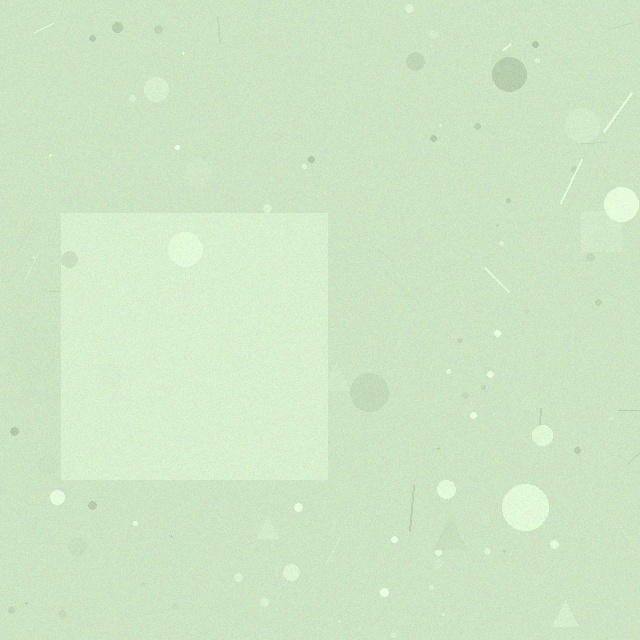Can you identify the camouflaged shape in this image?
The camouflaged shape is a square.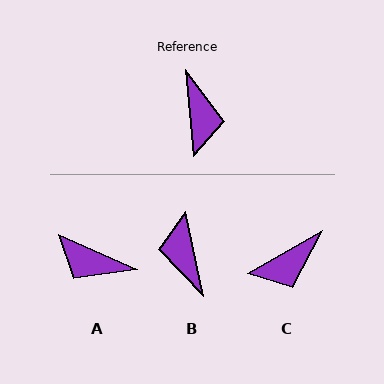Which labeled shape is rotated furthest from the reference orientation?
B, about 173 degrees away.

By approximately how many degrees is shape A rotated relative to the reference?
Approximately 119 degrees clockwise.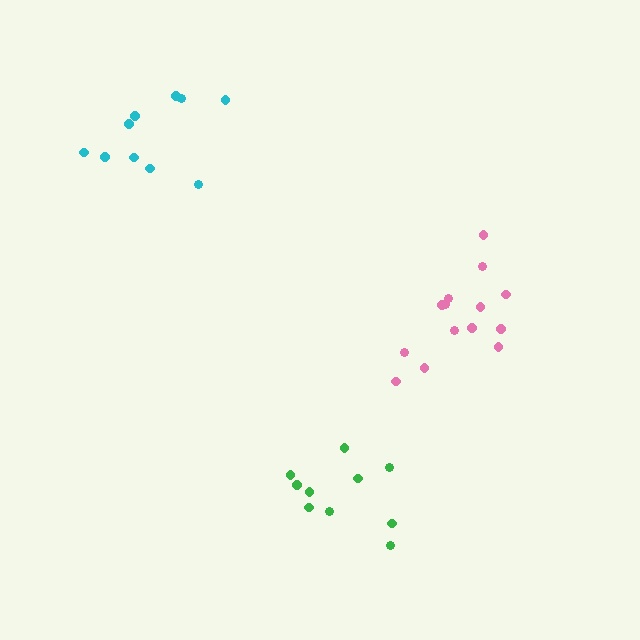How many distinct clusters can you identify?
There are 3 distinct clusters.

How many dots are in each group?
Group 1: 10 dots, Group 2: 14 dots, Group 3: 10 dots (34 total).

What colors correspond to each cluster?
The clusters are colored: green, pink, cyan.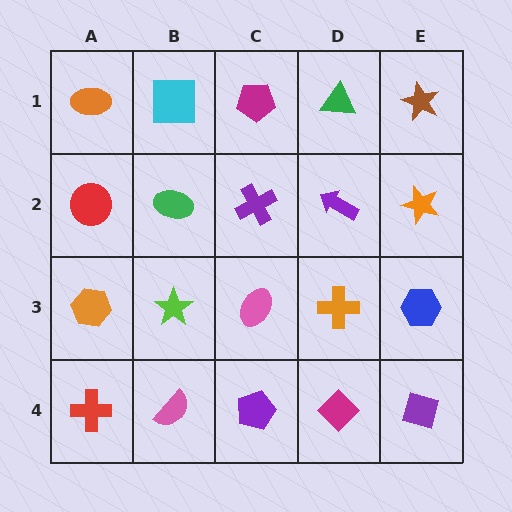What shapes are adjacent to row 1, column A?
A red circle (row 2, column A), a cyan square (row 1, column B).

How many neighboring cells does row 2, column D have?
4.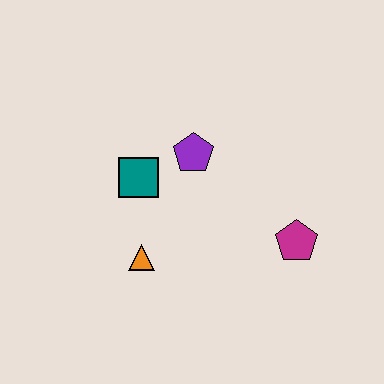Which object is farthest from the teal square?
The magenta pentagon is farthest from the teal square.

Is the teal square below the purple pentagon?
Yes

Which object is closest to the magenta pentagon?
The purple pentagon is closest to the magenta pentagon.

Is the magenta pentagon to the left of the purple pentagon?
No